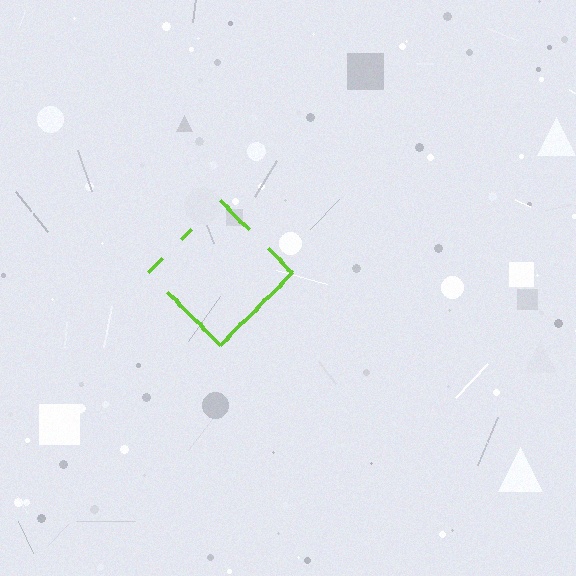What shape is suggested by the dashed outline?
The dashed outline suggests a diamond.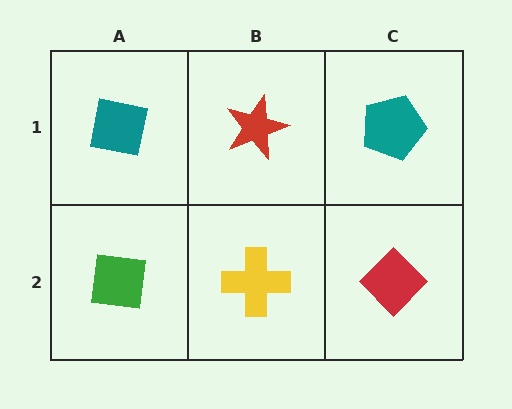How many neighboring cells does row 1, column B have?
3.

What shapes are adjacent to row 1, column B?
A yellow cross (row 2, column B), a teal square (row 1, column A), a teal pentagon (row 1, column C).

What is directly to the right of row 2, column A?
A yellow cross.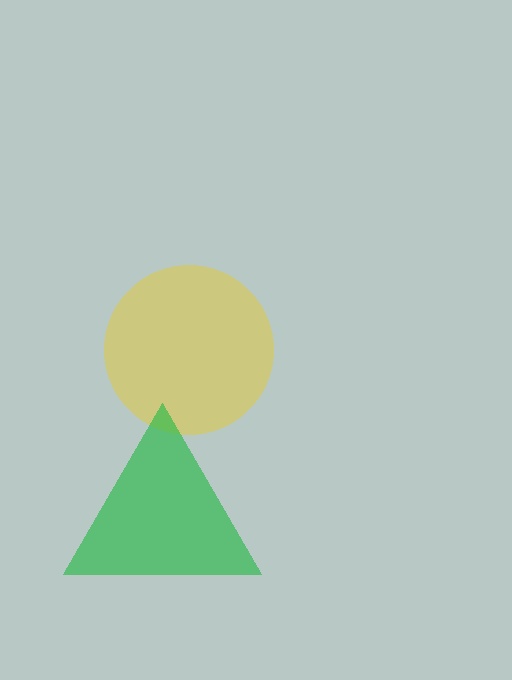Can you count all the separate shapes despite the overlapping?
Yes, there are 2 separate shapes.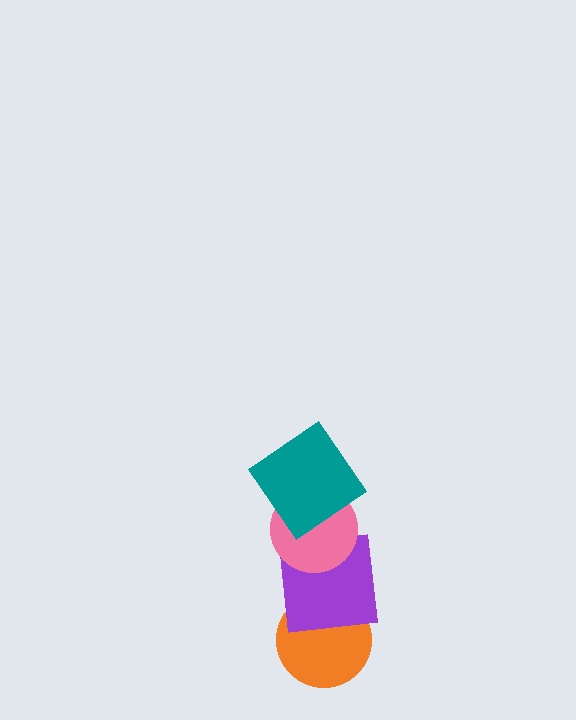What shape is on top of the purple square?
The pink circle is on top of the purple square.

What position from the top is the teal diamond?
The teal diamond is 1st from the top.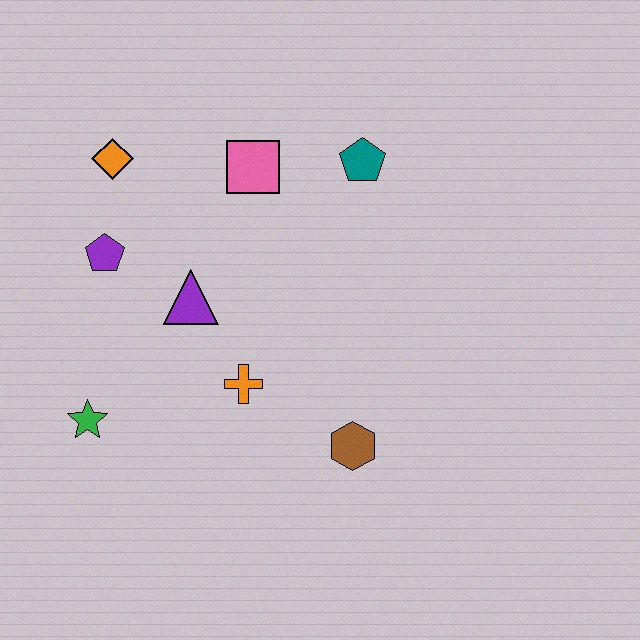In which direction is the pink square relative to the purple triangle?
The pink square is above the purple triangle.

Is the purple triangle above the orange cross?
Yes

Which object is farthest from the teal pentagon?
The green star is farthest from the teal pentagon.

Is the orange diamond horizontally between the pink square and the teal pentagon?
No